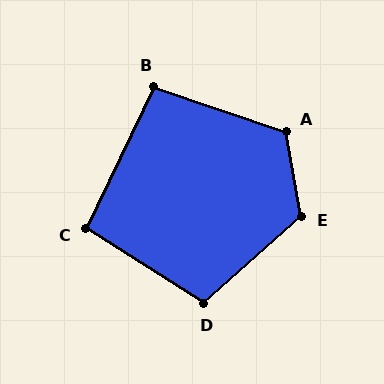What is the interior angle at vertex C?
Approximately 97 degrees (obtuse).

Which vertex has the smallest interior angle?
B, at approximately 97 degrees.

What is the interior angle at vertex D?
Approximately 106 degrees (obtuse).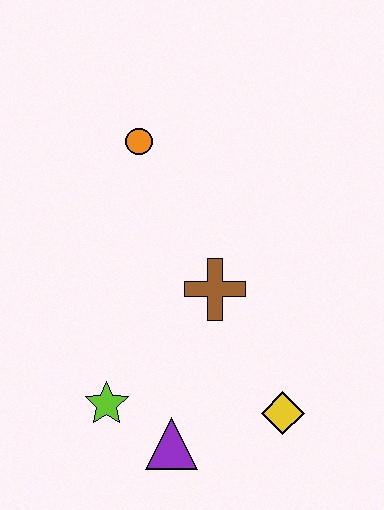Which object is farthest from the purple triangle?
The orange circle is farthest from the purple triangle.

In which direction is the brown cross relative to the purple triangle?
The brown cross is above the purple triangle.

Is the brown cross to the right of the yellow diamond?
No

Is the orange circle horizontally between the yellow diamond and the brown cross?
No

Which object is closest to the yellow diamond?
The purple triangle is closest to the yellow diamond.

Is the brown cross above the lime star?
Yes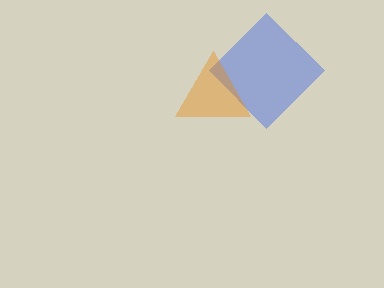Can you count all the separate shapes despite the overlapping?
Yes, there are 2 separate shapes.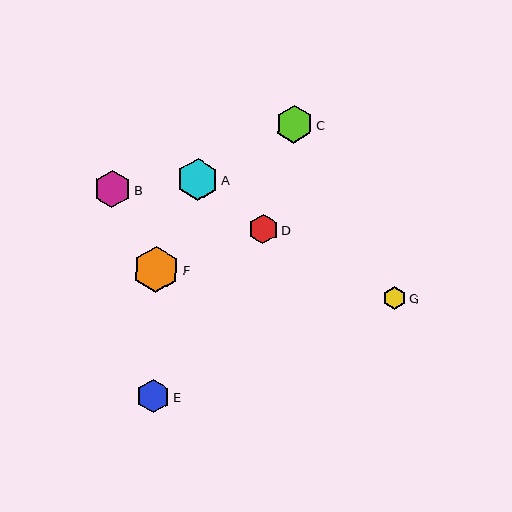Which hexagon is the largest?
Hexagon F is the largest with a size of approximately 46 pixels.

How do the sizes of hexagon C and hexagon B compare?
Hexagon C and hexagon B are approximately the same size.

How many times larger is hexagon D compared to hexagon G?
Hexagon D is approximately 1.3 times the size of hexagon G.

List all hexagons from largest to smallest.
From largest to smallest: F, A, C, B, E, D, G.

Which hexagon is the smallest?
Hexagon G is the smallest with a size of approximately 22 pixels.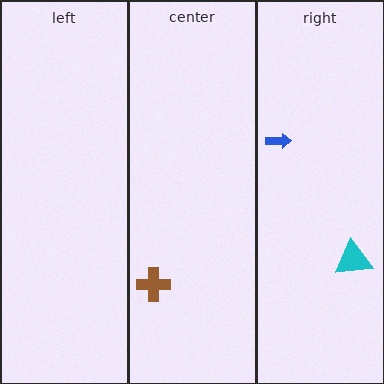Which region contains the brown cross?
The center region.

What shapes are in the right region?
The cyan triangle, the blue arrow.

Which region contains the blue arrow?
The right region.